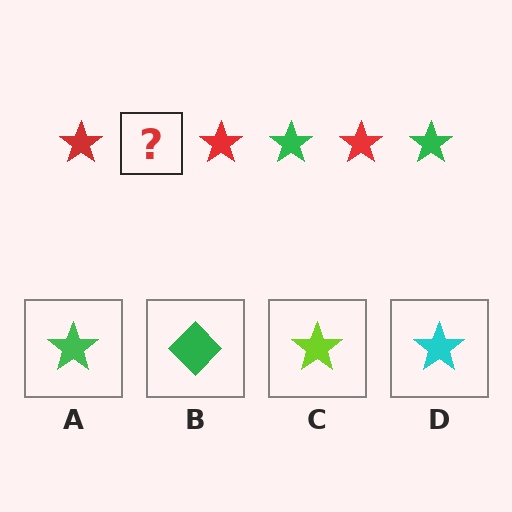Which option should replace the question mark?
Option A.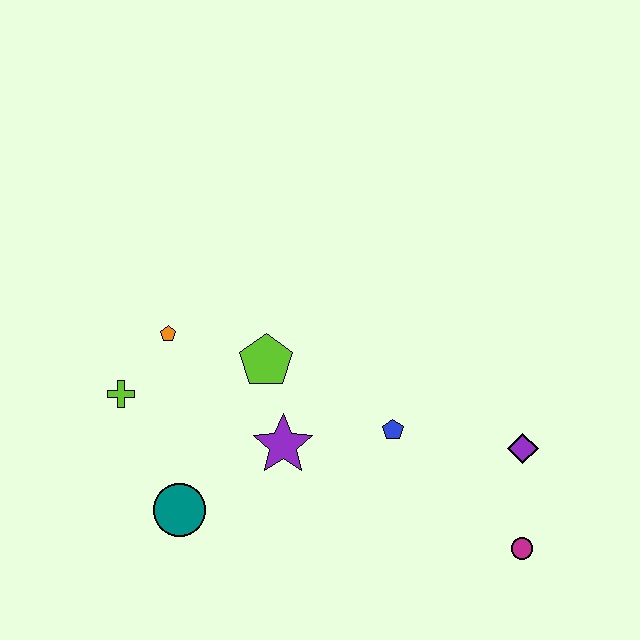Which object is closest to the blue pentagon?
The purple star is closest to the blue pentagon.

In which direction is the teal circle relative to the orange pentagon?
The teal circle is below the orange pentagon.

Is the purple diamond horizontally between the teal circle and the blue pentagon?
No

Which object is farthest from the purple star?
The magenta circle is farthest from the purple star.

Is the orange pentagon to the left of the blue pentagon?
Yes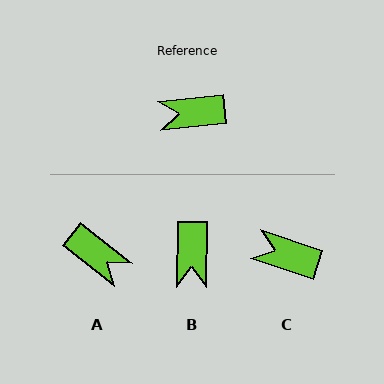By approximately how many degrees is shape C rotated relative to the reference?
Approximately 24 degrees clockwise.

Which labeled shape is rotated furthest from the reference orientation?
A, about 136 degrees away.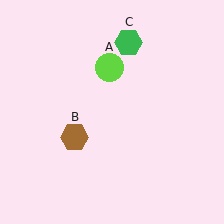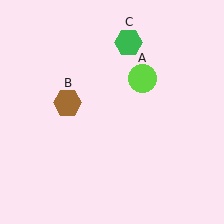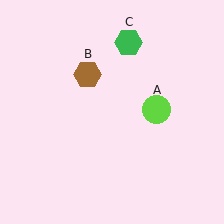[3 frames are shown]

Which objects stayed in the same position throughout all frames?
Green hexagon (object C) remained stationary.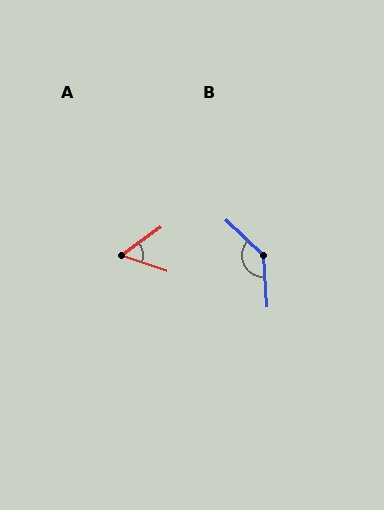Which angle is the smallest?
A, at approximately 55 degrees.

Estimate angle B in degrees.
Approximately 138 degrees.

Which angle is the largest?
B, at approximately 138 degrees.